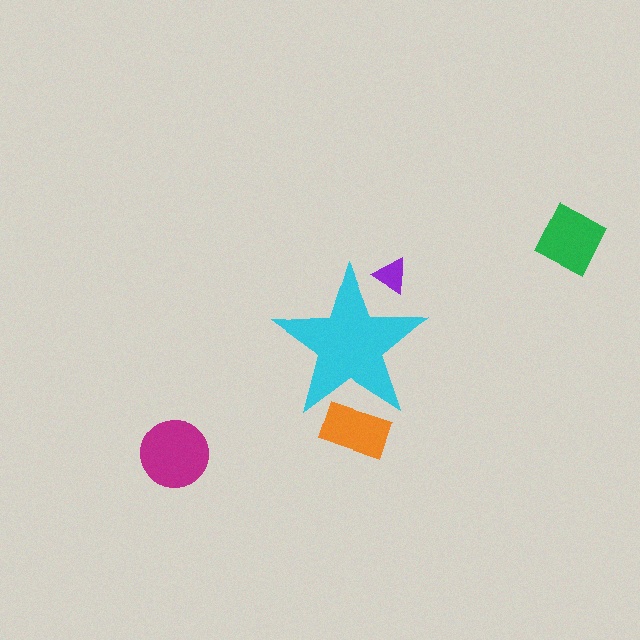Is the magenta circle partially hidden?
No, the magenta circle is fully visible.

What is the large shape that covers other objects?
A cyan star.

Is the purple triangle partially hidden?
Yes, the purple triangle is partially hidden behind the cyan star.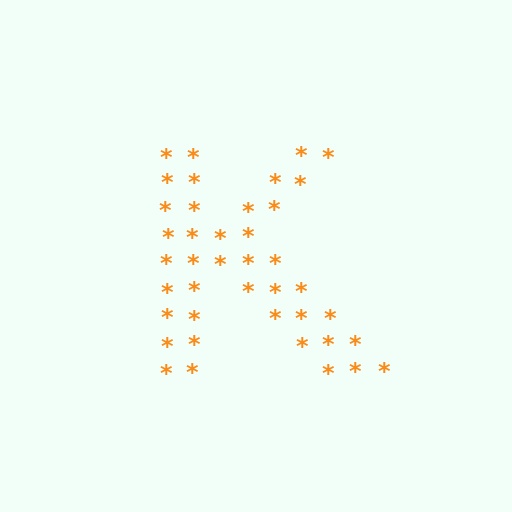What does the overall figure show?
The overall figure shows the letter K.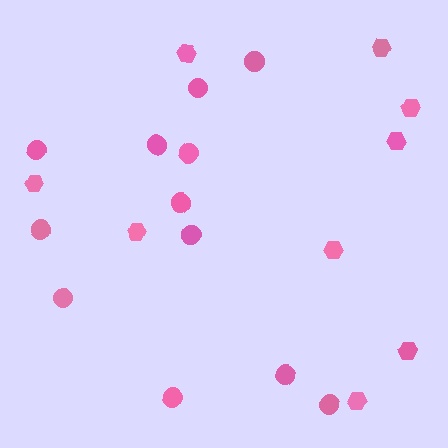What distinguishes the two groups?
There are 2 groups: one group of circles (12) and one group of hexagons (9).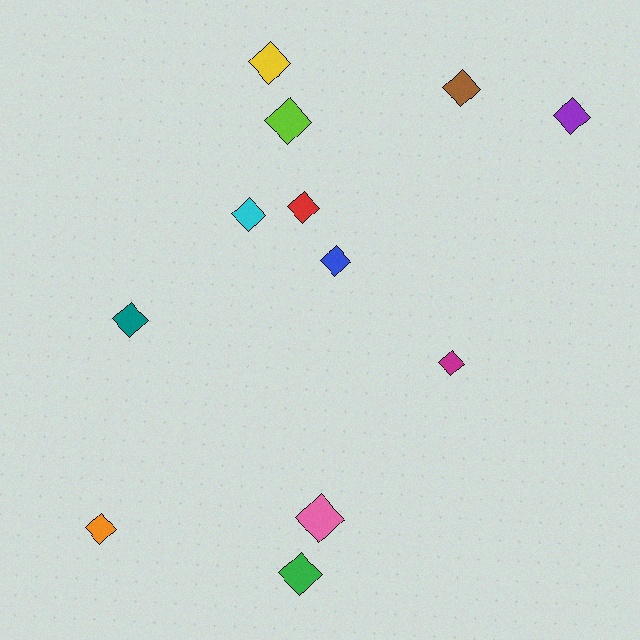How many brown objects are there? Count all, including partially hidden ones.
There is 1 brown object.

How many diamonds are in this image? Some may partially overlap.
There are 12 diamonds.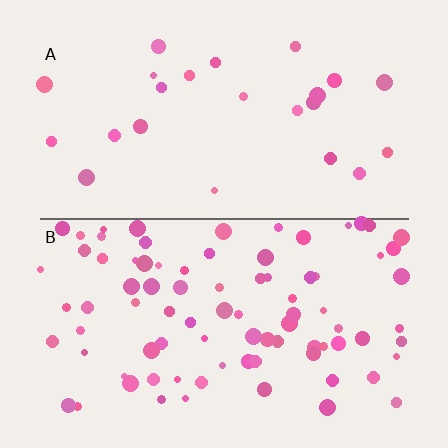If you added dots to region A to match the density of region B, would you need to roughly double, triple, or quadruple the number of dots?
Approximately triple.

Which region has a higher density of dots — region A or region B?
B (the bottom).